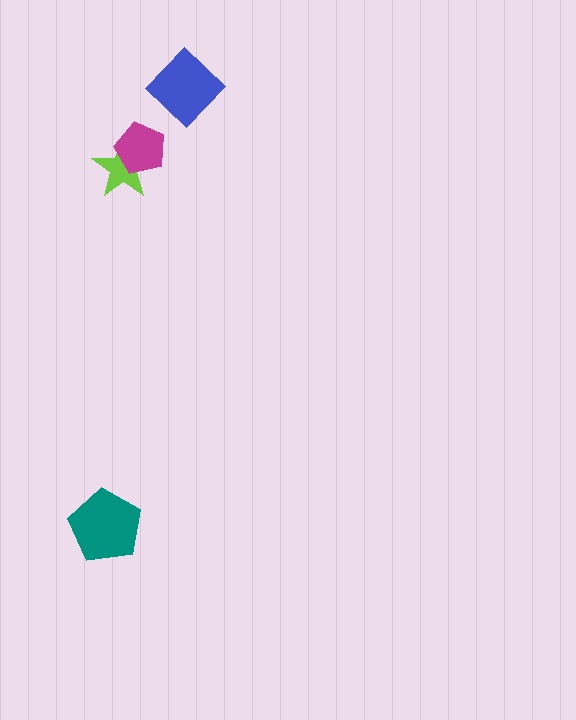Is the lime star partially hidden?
Yes, it is partially covered by another shape.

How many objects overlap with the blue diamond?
0 objects overlap with the blue diamond.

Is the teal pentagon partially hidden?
No, no other shape covers it.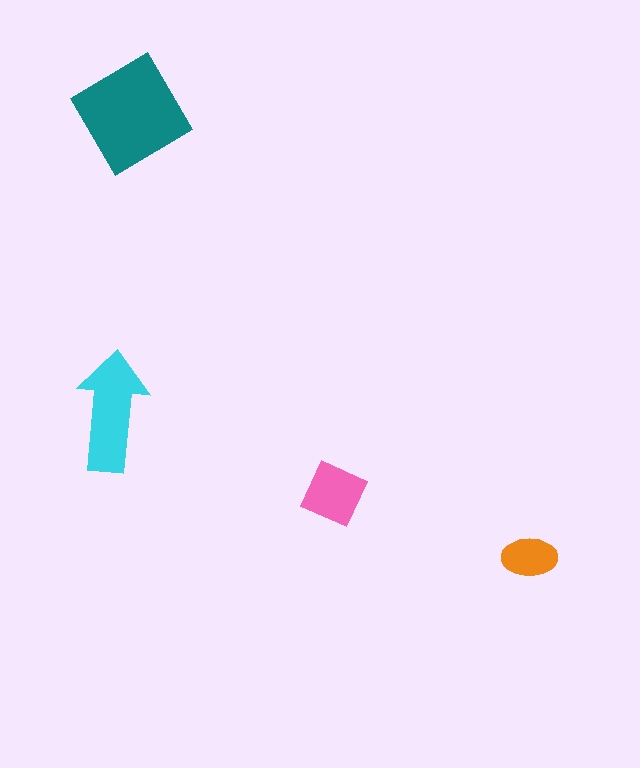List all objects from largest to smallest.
The teal diamond, the cyan arrow, the pink square, the orange ellipse.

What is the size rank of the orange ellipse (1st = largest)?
4th.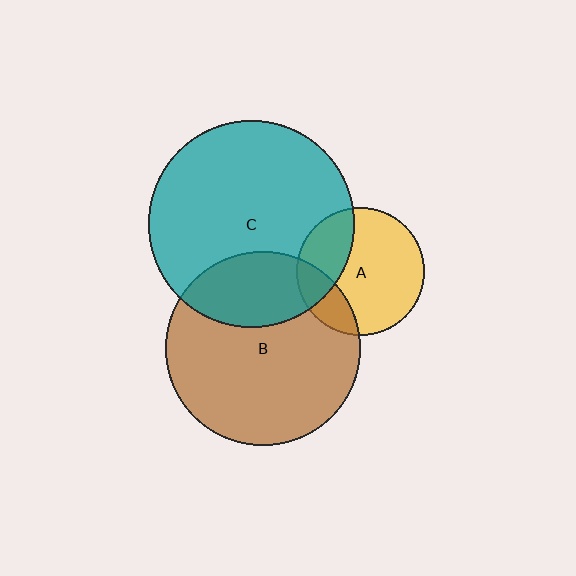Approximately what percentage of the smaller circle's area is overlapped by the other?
Approximately 20%.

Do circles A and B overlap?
Yes.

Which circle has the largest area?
Circle C (teal).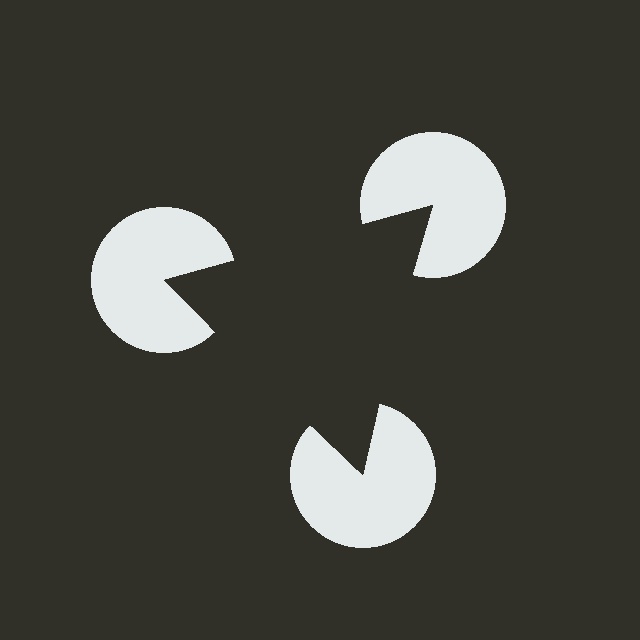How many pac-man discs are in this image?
There are 3 — one at each vertex of the illusory triangle.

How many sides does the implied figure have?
3 sides.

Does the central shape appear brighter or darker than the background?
It typically appears slightly darker than the background, even though no actual brightness change is drawn.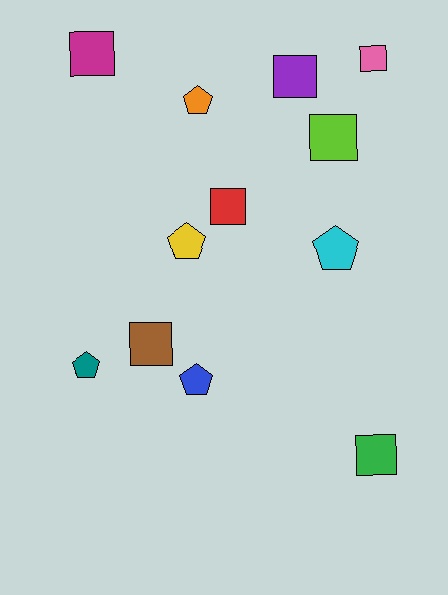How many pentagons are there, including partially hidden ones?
There are 5 pentagons.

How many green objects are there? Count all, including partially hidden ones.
There is 1 green object.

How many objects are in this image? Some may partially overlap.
There are 12 objects.